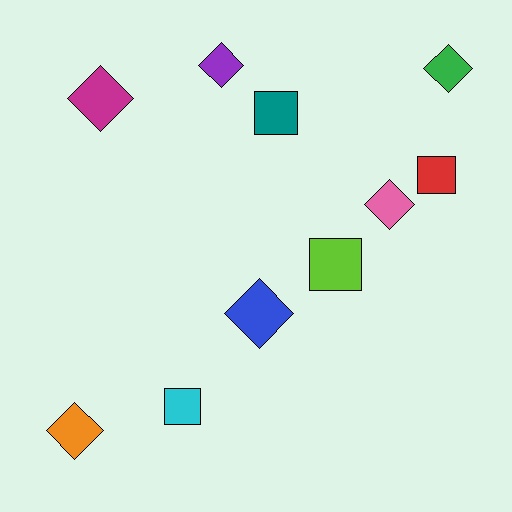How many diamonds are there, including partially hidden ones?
There are 6 diamonds.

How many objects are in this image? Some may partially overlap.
There are 10 objects.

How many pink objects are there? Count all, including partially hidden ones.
There is 1 pink object.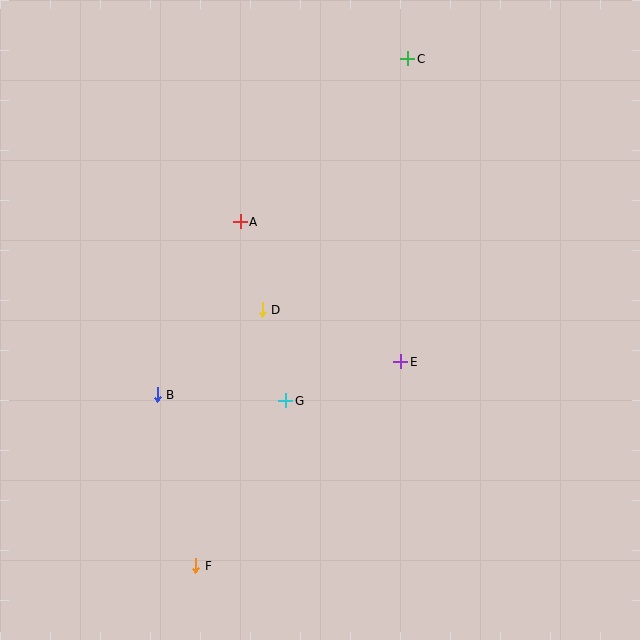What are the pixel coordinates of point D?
Point D is at (262, 310).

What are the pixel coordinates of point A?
Point A is at (240, 222).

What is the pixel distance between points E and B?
The distance between E and B is 245 pixels.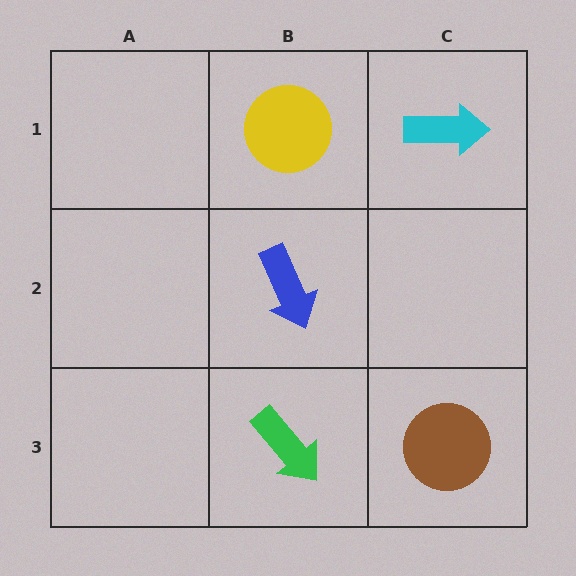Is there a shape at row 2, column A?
No, that cell is empty.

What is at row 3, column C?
A brown circle.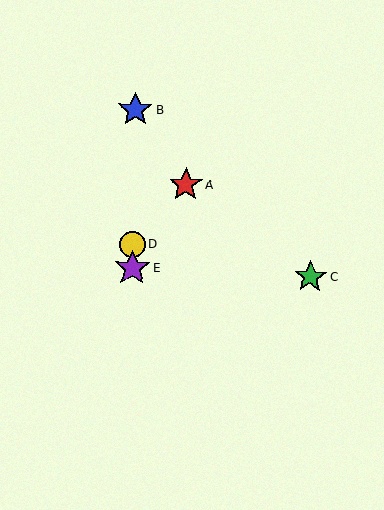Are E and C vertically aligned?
No, E is at x≈132 and C is at x≈310.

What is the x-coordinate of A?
Object A is at x≈186.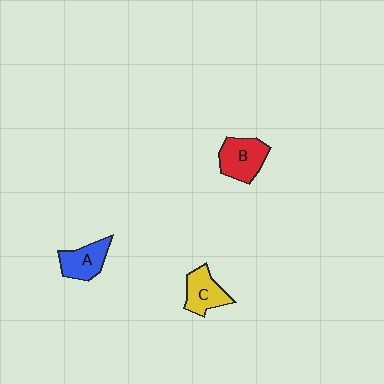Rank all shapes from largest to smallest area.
From largest to smallest: B (red), C (yellow), A (blue).